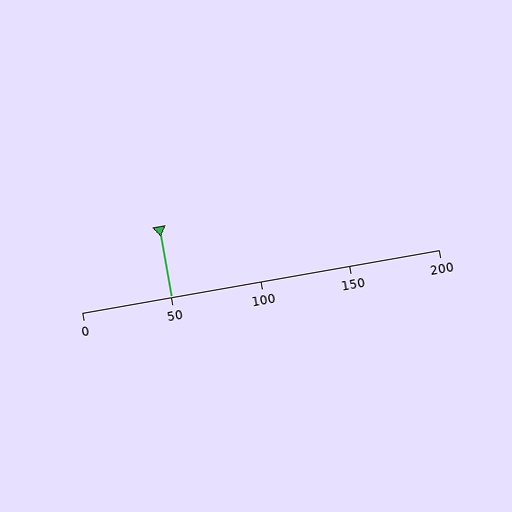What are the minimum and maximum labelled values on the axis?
The axis runs from 0 to 200.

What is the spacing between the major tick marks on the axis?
The major ticks are spaced 50 apart.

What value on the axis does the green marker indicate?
The marker indicates approximately 50.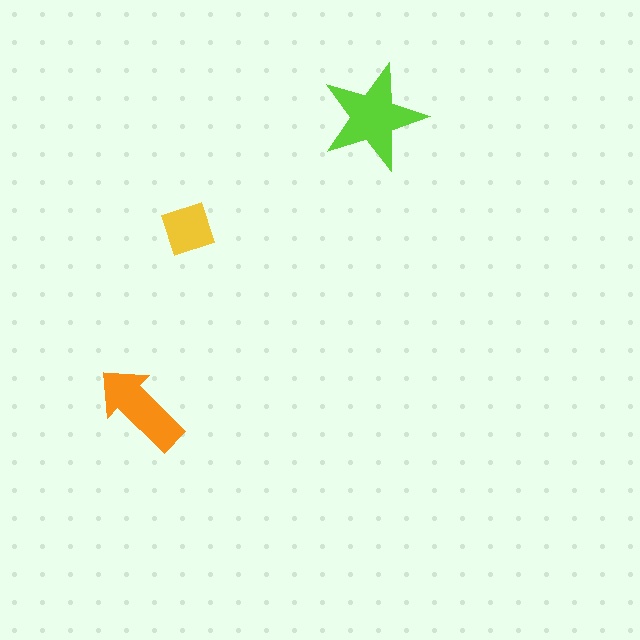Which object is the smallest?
The yellow diamond.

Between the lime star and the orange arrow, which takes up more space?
The lime star.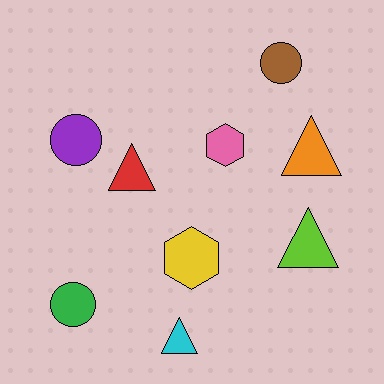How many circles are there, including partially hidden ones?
There are 3 circles.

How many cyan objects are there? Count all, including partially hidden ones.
There is 1 cyan object.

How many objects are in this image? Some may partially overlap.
There are 9 objects.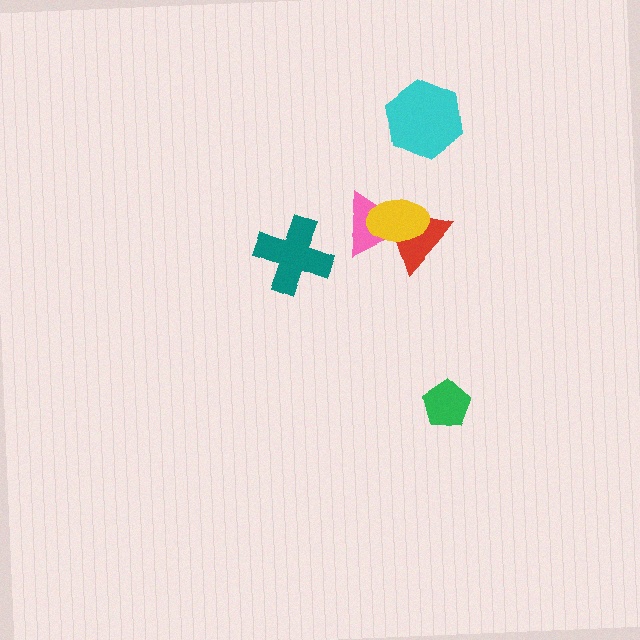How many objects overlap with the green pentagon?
0 objects overlap with the green pentagon.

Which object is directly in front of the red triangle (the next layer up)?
The pink triangle is directly in front of the red triangle.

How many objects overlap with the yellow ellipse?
2 objects overlap with the yellow ellipse.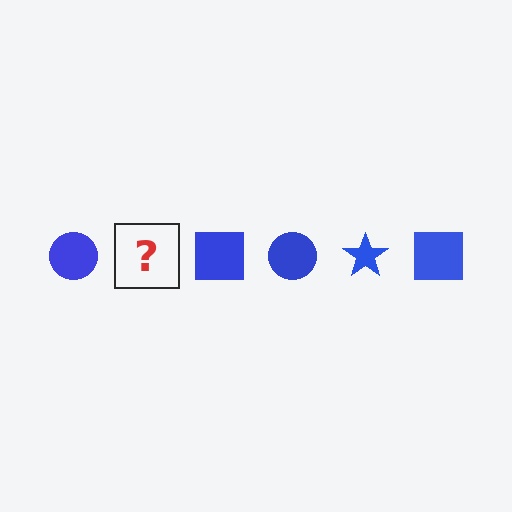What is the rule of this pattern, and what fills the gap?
The rule is that the pattern cycles through circle, star, square shapes in blue. The gap should be filled with a blue star.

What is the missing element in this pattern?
The missing element is a blue star.